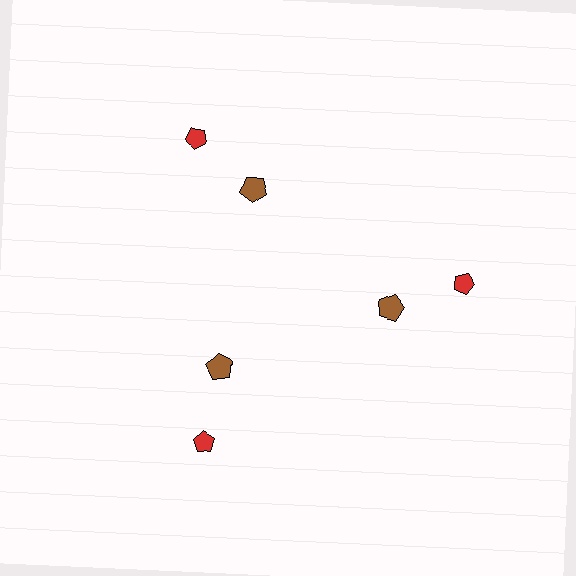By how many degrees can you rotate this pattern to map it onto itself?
The pattern maps onto itself every 120 degrees of rotation.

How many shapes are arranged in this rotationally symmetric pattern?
There are 6 shapes, arranged in 3 groups of 2.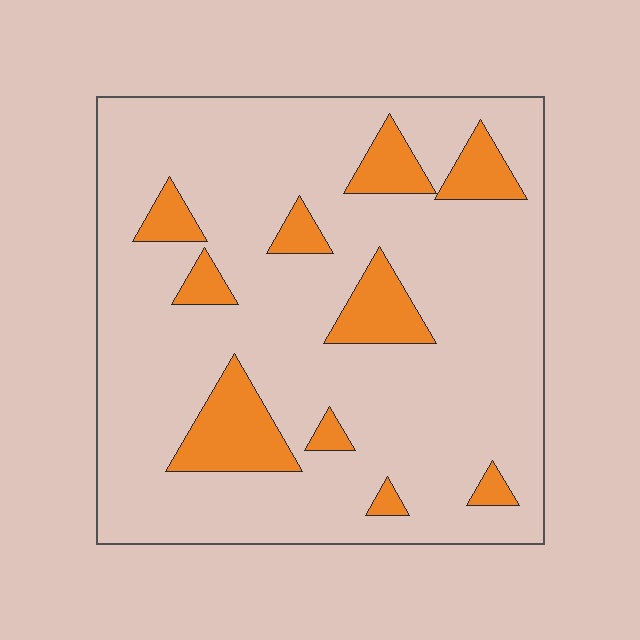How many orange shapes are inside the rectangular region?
10.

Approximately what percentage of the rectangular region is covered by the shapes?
Approximately 15%.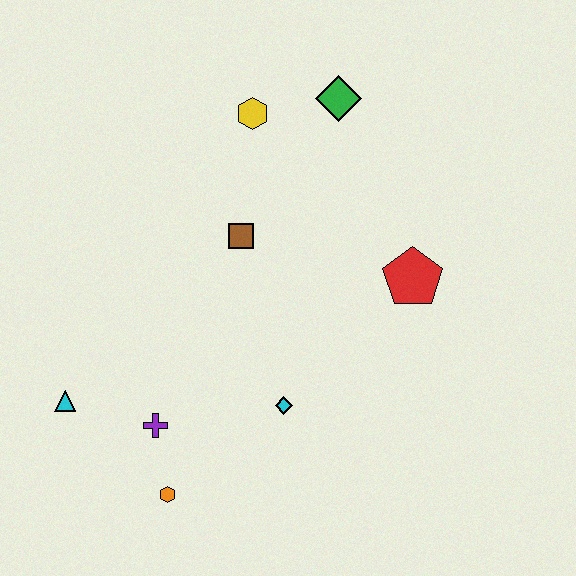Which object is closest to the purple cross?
The orange hexagon is closest to the purple cross.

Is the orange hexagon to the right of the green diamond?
No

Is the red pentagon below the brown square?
Yes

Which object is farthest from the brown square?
The orange hexagon is farthest from the brown square.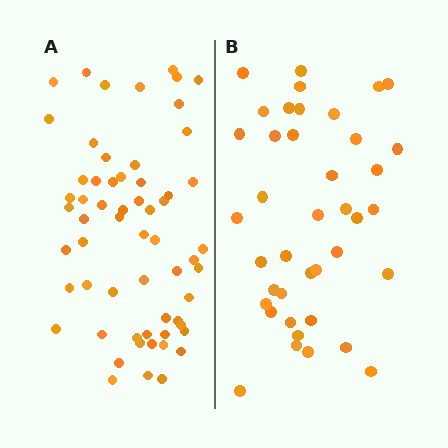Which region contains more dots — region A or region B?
Region A (the left region) has more dots.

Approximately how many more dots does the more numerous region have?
Region A has approximately 20 more dots than region B.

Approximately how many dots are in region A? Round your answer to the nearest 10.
About 60 dots.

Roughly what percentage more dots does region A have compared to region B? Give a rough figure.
About 50% more.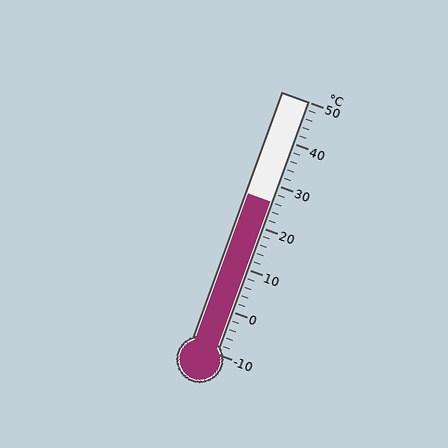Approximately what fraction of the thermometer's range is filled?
The thermometer is filled to approximately 60% of its range.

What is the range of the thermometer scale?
The thermometer scale ranges from -10°C to 50°C.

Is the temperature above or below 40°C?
The temperature is below 40°C.